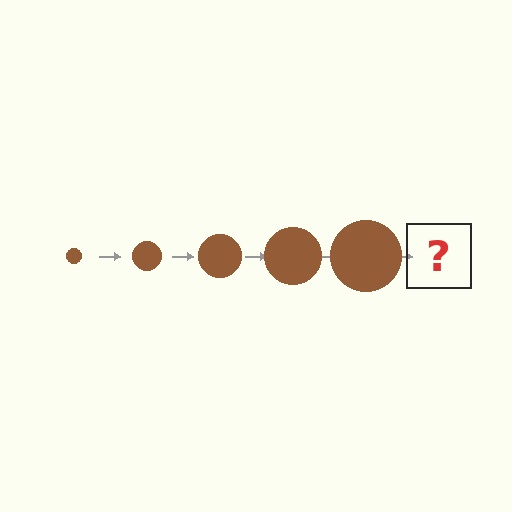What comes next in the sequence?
The next element should be a brown circle, larger than the previous one.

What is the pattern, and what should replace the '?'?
The pattern is that the circle gets progressively larger each step. The '?' should be a brown circle, larger than the previous one.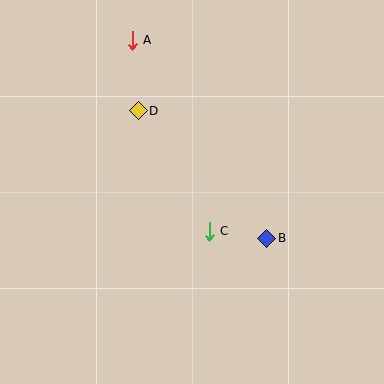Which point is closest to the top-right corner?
Point A is closest to the top-right corner.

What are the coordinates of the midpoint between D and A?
The midpoint between D and A is at (135, 75).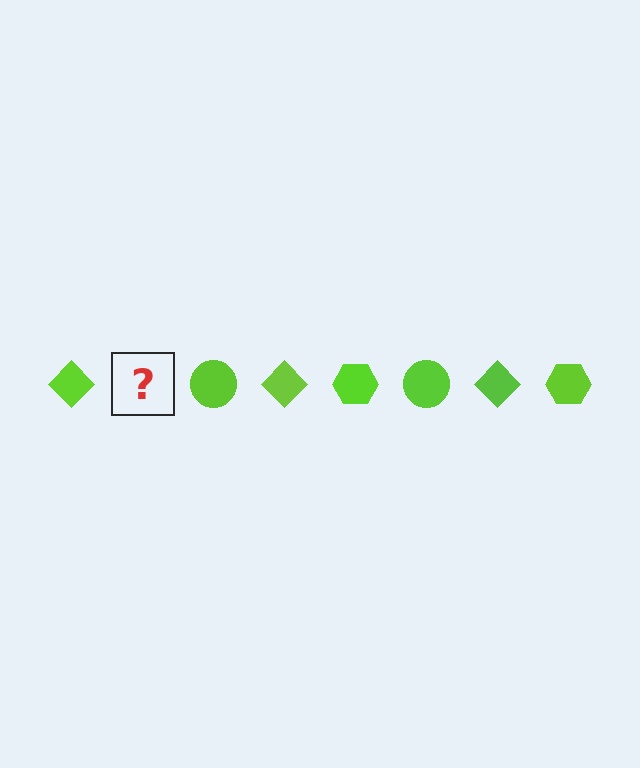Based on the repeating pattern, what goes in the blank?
The blank should be a lime hexagon.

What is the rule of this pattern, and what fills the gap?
The rule is that the pattern cycles through diamond, hexagon, circle shapes in lime. The gap should be filled with a lime hexagon.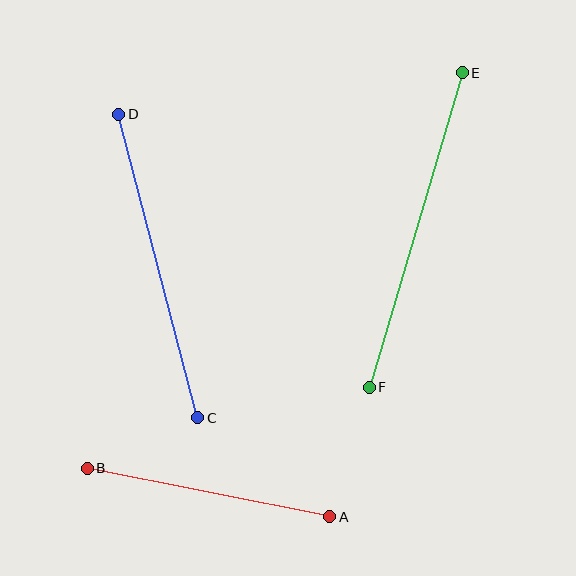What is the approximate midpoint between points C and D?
The midpoint is at approximately (158, 266) pixels.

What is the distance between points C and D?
The distance is approximately 314 pixels.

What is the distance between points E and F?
The distance is approximately 328 pixels.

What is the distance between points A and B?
The distance is approximately 247 pixels.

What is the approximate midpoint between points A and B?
The midpoint is at approximately (209, 493) pixels.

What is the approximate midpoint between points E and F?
The midpoint is at approximately (416, 230) pixels.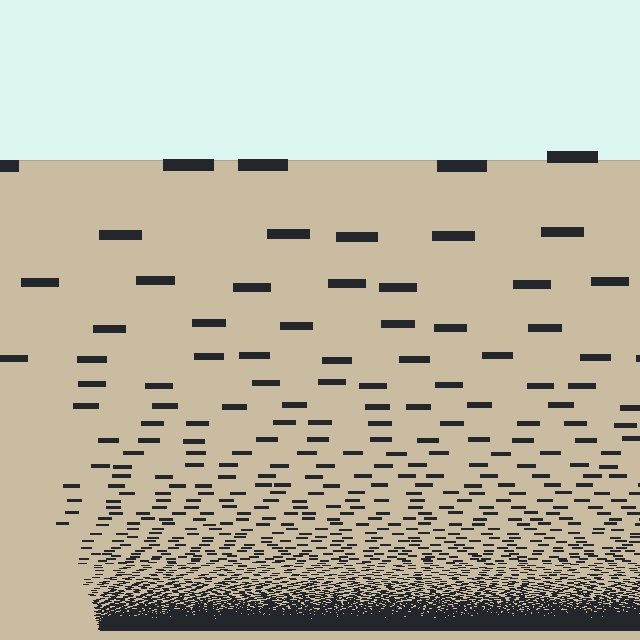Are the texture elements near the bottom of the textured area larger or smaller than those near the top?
Smaller. The gradient is inverted — elements near the bottom are smaller and denser.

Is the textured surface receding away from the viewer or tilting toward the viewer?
The surface appears to tilt toward the viewer. Texture elements get larger and sparser toward the top.